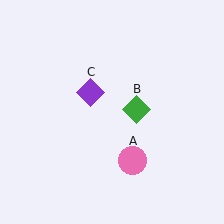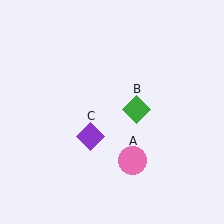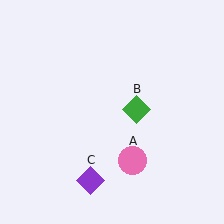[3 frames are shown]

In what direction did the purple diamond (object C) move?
The purple diamond (object C) moved down.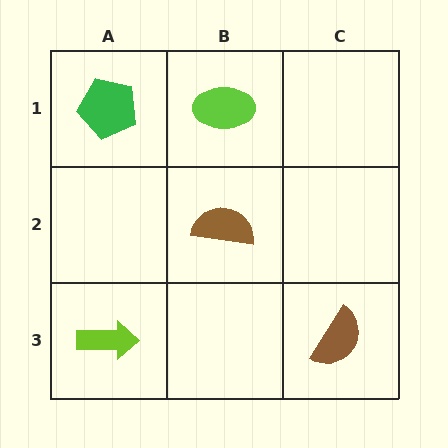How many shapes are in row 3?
2 shapes.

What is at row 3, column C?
A brown semicircle.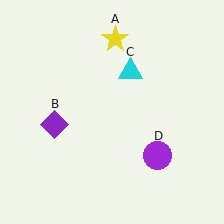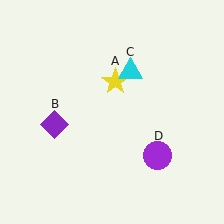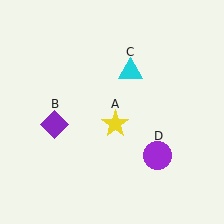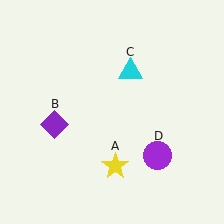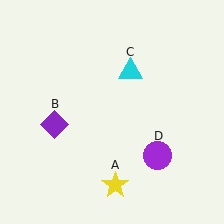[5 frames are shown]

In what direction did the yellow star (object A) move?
The yellow star (object A) moved down.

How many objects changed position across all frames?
1 object changed position: yellow star (object A).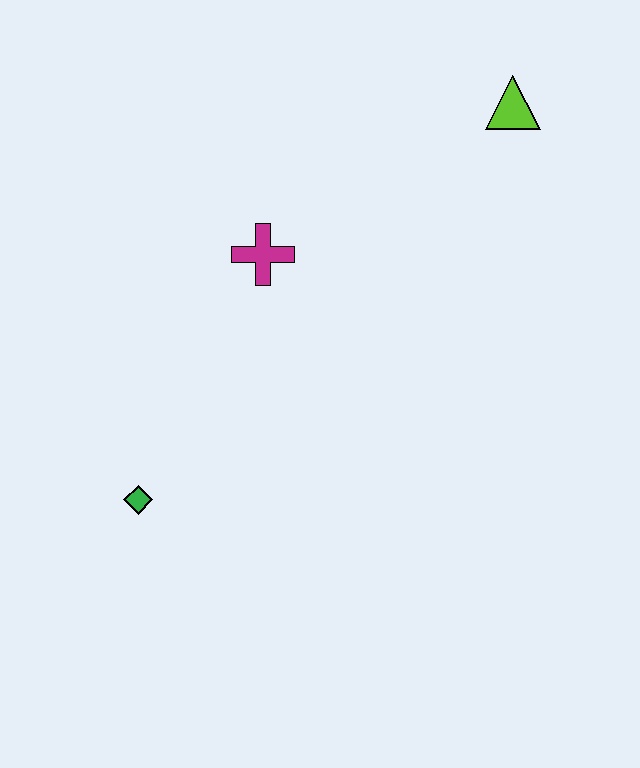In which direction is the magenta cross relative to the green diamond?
The magenta cross is above the green diamond.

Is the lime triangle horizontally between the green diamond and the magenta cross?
No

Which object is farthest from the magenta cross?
The lime triangle is farthest from the magenta cross.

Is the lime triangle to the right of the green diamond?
Yes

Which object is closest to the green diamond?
The magenta cross is closest to the green diamond.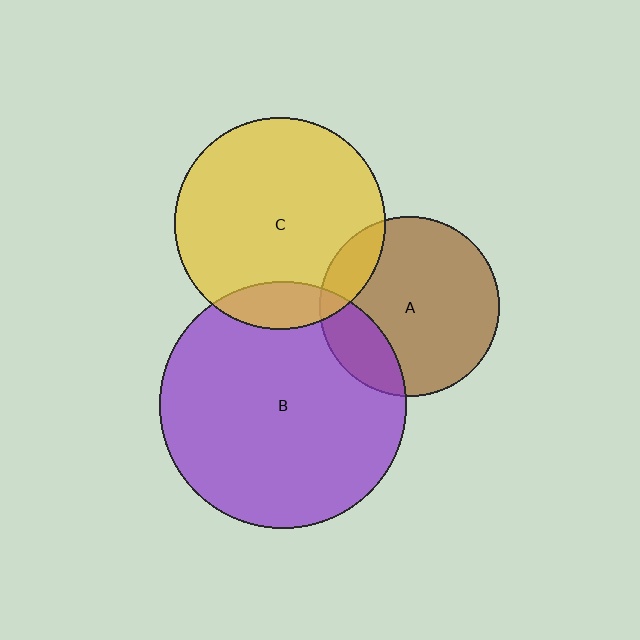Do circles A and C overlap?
Yes.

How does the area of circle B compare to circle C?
Approximately 1.4 times.